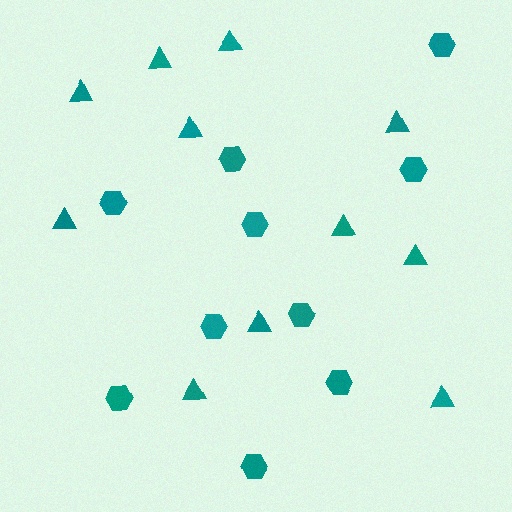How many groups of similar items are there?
There are 2 groups: one group of hexagons (10) and one group of triangles (11).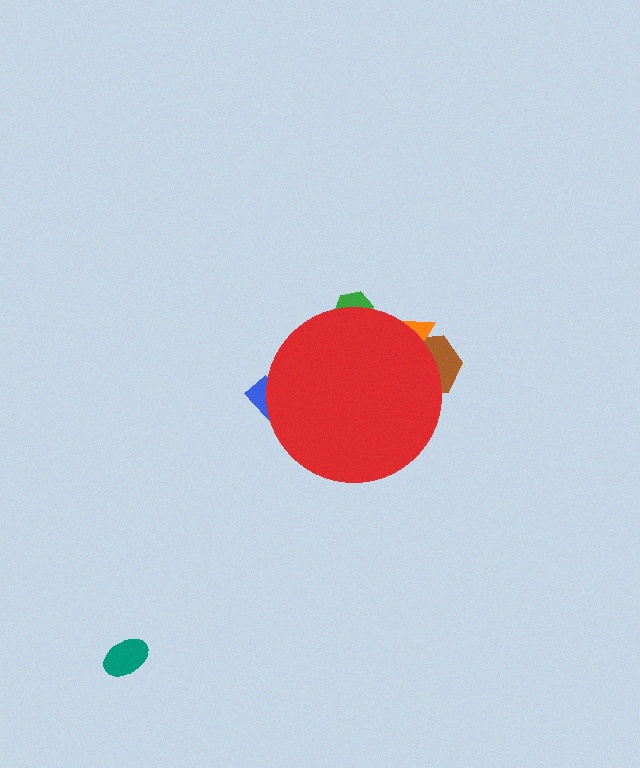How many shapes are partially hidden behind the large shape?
4 shapes are partially hidden.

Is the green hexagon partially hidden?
Yes, the green hexagon is partially hidden behind the red circle.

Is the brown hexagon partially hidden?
Yes, the brown hexagon is partially hidden behind the red circle.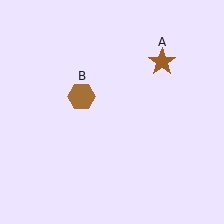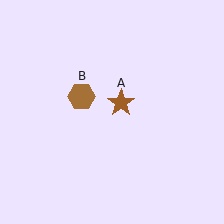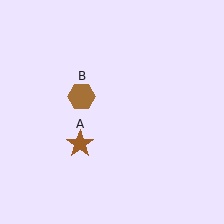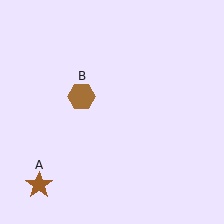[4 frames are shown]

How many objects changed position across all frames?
1 object changed position: brown star (object A).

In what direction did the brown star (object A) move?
The brown star (object A) moved down and to the left.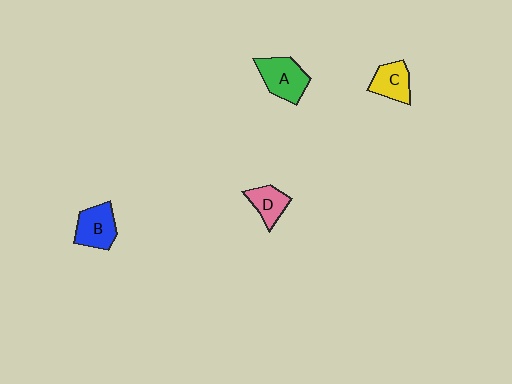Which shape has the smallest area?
Shape D (pink).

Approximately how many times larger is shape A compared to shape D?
Approximately 1.5 times.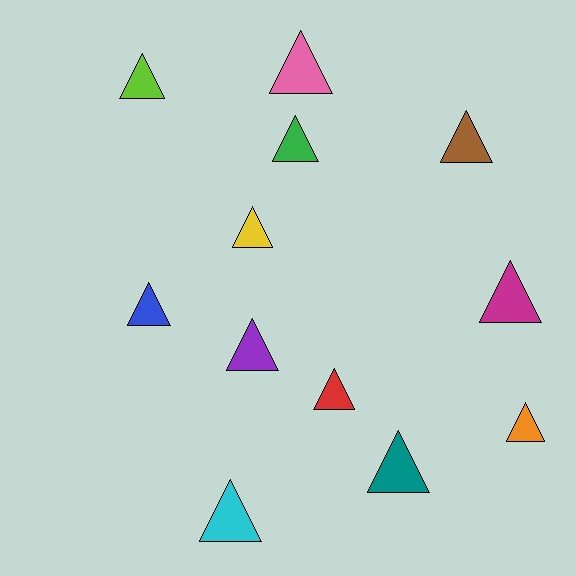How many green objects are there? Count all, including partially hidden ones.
There is 1 green object.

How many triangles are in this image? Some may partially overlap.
There are 12 triangles.